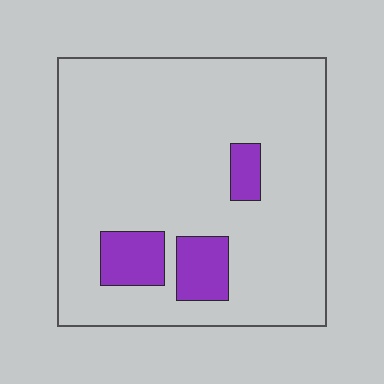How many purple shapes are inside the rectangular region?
3.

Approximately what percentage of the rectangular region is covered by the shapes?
Approximately 10%.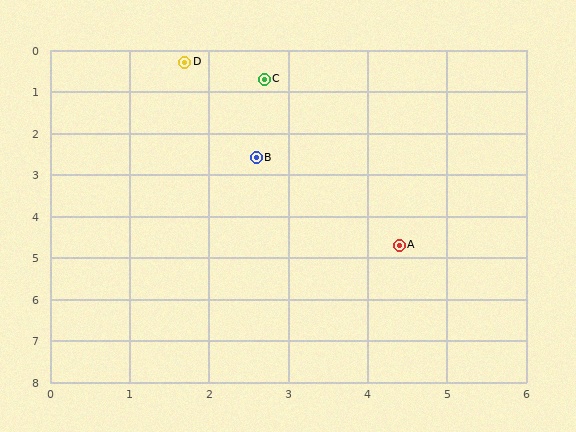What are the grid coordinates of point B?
Point B is at approximately (2.6, 2.6).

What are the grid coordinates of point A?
Point A is at approximately (4.4, 4.7).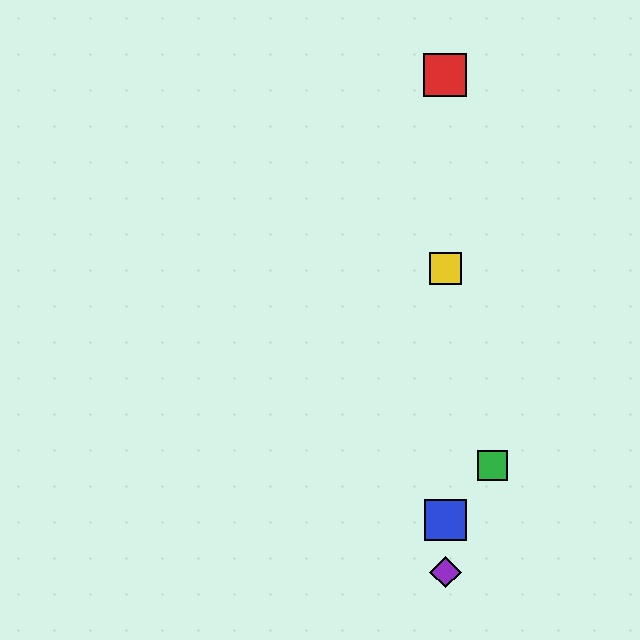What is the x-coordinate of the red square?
The red square is at x≈445.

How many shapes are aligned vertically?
4 shapes (the red square, the blue square, the yellow square, the purple diamond) are aligned vertically.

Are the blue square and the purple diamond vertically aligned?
Yes, both are at x≈445.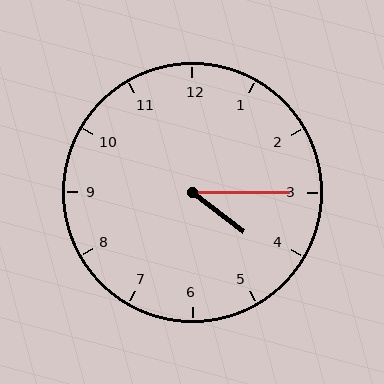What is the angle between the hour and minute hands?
Approximately 38 degrees.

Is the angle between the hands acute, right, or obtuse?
It is acute.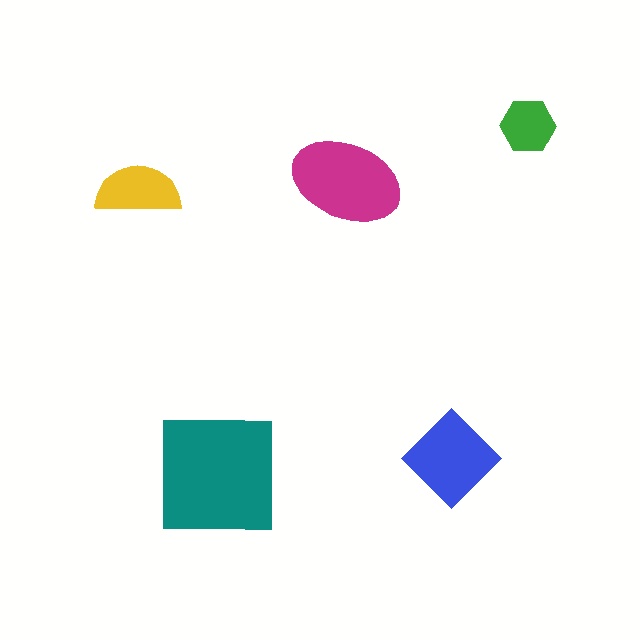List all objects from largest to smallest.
The teal square, the magenta ellipse, the blue diamond, the yellow semicircle, the green hexagon.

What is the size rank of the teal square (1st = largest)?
1st.